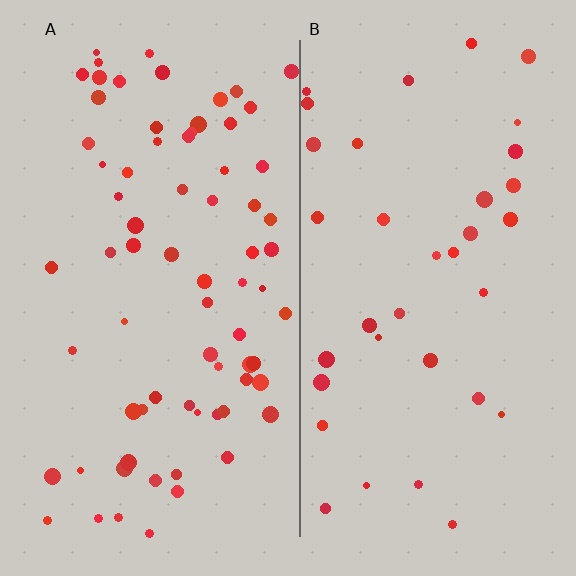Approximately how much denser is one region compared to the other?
Approximately 2.0× — region A over region B.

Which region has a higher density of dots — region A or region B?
A (the left).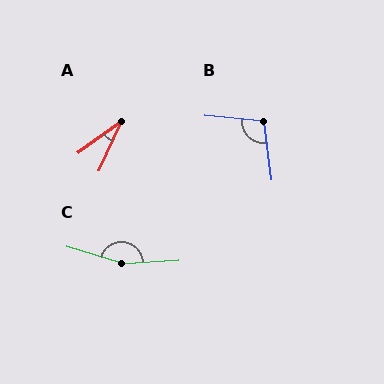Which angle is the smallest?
A, at approximately 29 degrees.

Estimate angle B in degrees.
Approximately 103 degrees.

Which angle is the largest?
C, at approximately 160 degrees.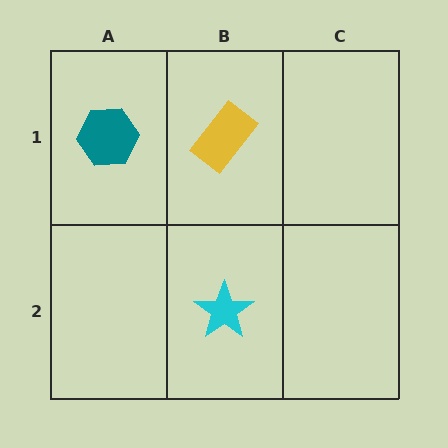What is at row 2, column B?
A cyan star.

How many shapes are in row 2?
1 shape.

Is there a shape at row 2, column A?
No, that cell is empty.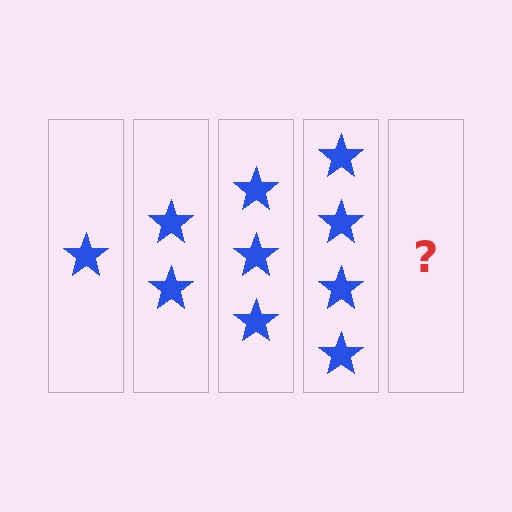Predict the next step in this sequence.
The next step is 5 stars.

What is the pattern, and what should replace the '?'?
The pattern is that each step adds one more star. The '?' should be 5 stars.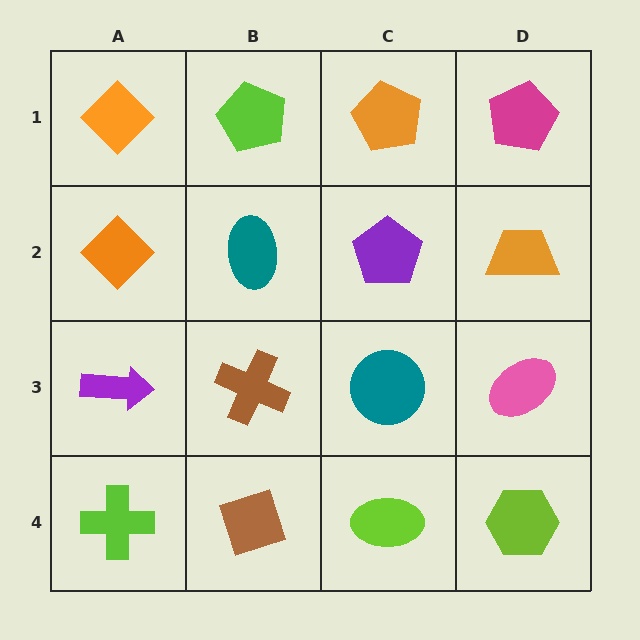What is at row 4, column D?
A lime hexagon.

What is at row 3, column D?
A pink ellipse.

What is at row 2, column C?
A purple pentagon.